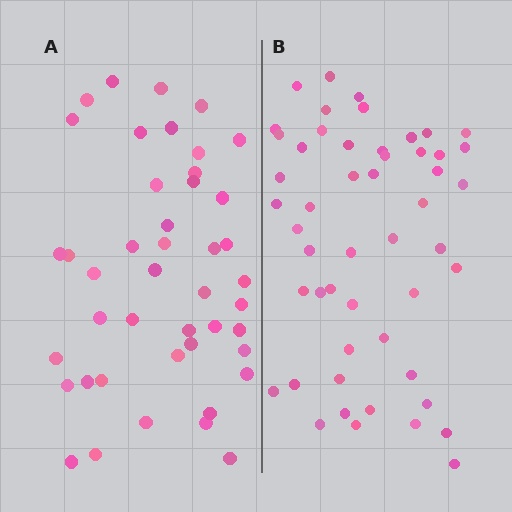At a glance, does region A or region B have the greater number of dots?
Region B (the right region) has more dots.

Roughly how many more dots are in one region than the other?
Region B has roughly 8 or so more dots than region A.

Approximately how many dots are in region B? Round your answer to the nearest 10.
About 50 dots. (The exact count is 51, which rounds to 50.)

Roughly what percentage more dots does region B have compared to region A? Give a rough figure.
About 15% more.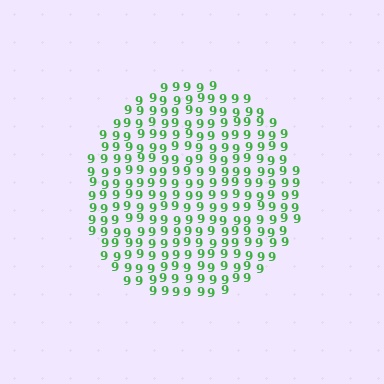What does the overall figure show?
The overall figure shows a circle.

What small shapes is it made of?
It is made of small digit 9's.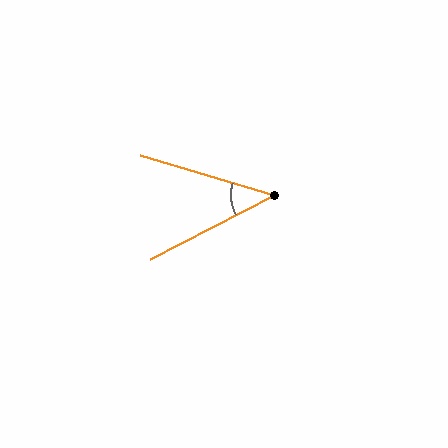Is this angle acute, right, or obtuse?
It is acute.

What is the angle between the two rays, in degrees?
Approximately 44 degrees.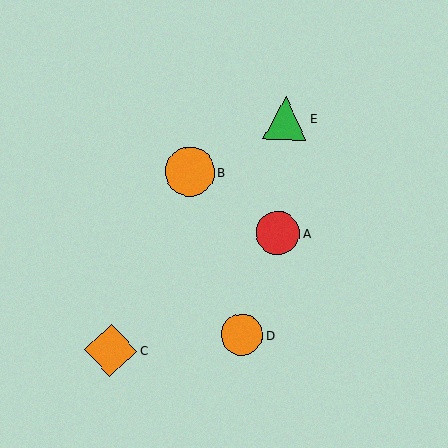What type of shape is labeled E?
Shape E is a green triangle.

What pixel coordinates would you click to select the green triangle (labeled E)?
Click at (285, 118) to select the green triangle E.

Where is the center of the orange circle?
The center of the orange circle is at (242, 335).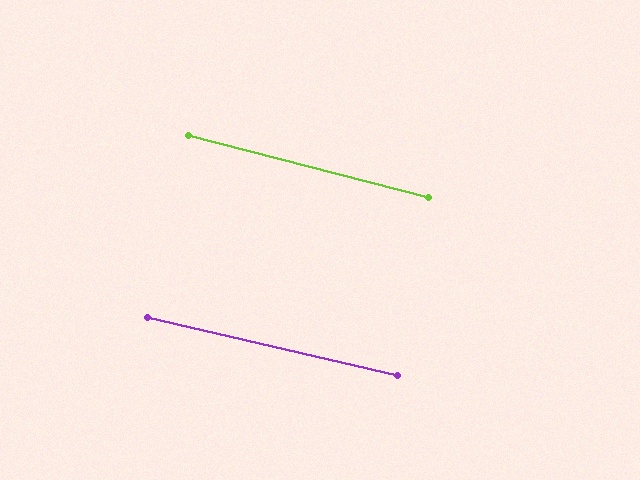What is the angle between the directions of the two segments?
Approximately 1 degree.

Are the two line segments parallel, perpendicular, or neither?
Parallel — their directions differ by only 1.2°.